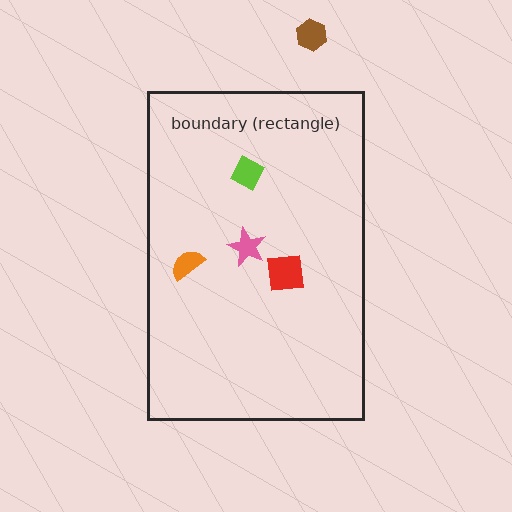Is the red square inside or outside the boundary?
Inside.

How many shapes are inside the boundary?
4 inside, 1 outside.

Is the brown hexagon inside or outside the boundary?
Outside.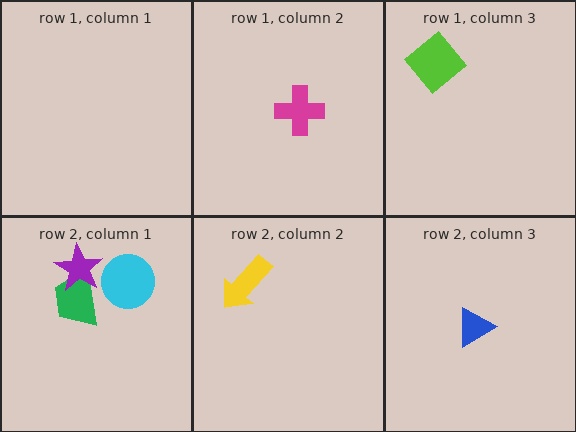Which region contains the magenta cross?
The row 1, column 2 region.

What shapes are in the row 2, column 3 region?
The blue triangle.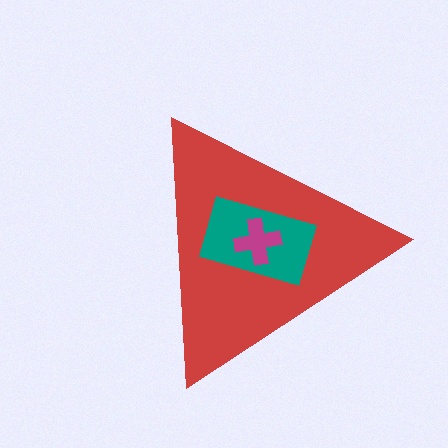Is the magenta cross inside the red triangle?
Yes.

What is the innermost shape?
The magenta cross.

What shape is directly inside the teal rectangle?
The magenta cross.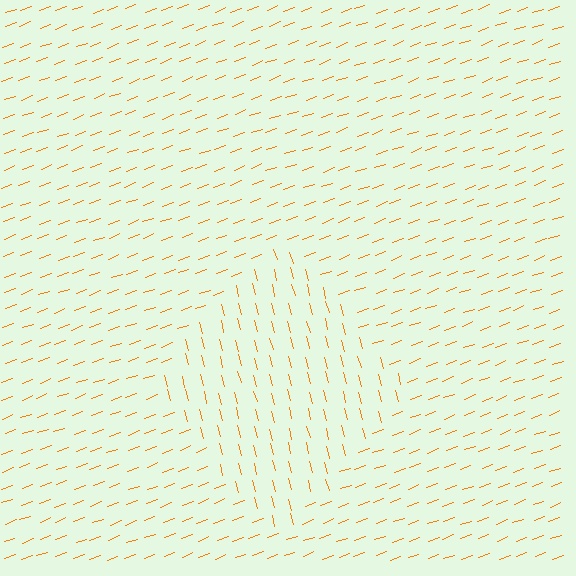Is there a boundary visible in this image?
Yes, there is a texture boundary formed by a change in line orientation.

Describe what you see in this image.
The image is filled with small orange line segments. A diamond region in the image has lines oriented differently from the surrounding lines, creating a visible texture boundary.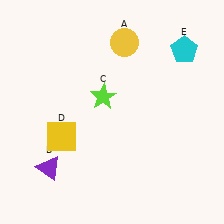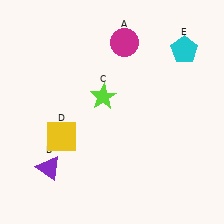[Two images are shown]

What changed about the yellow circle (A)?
In Image 1, A is yellow. In Image 2, it changed to magenta.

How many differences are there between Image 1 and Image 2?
There is 1 difference between the two images.